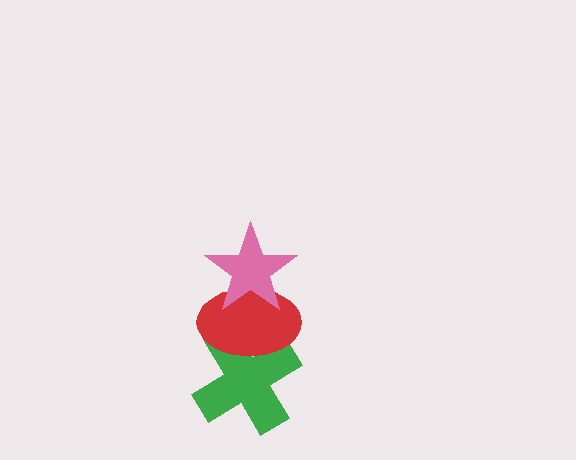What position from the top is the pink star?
The pink star is 1st from the top.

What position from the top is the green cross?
The green cross is 3rd from the top.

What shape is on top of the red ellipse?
The pink star is on top of the red ellipse.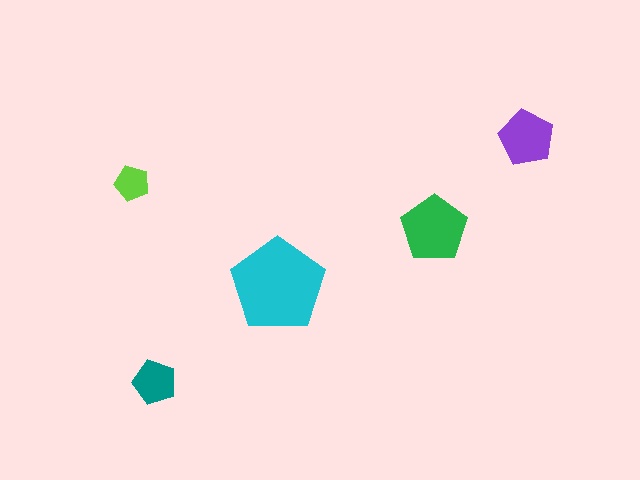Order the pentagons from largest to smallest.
the cyan one, the green one, the purple one, the teal one, the lime one.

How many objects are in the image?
There are 5 objects in the image.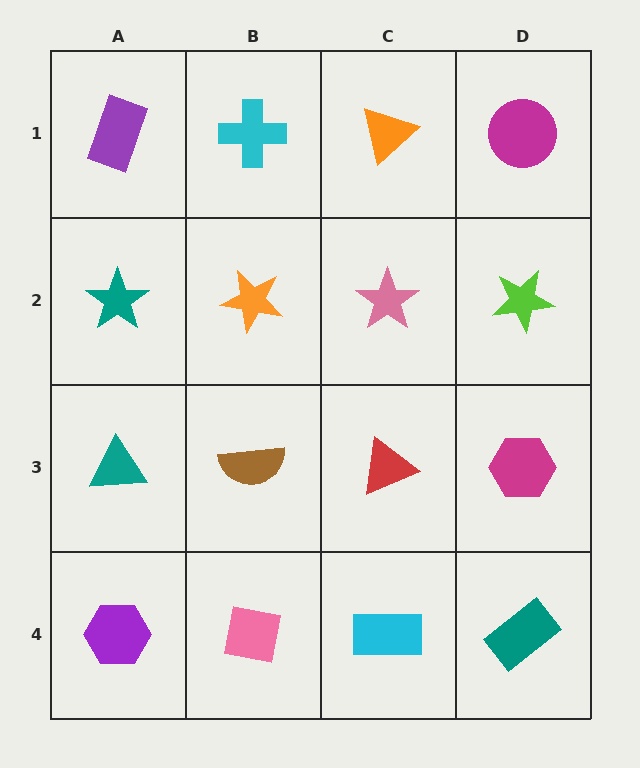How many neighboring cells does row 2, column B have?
4.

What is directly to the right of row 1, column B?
An orange triangle.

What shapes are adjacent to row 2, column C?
An orange triangle (row 1, column C), a red triangle (row 3, column C), an orange star (row 2, column B), a lime star (row 2, column D).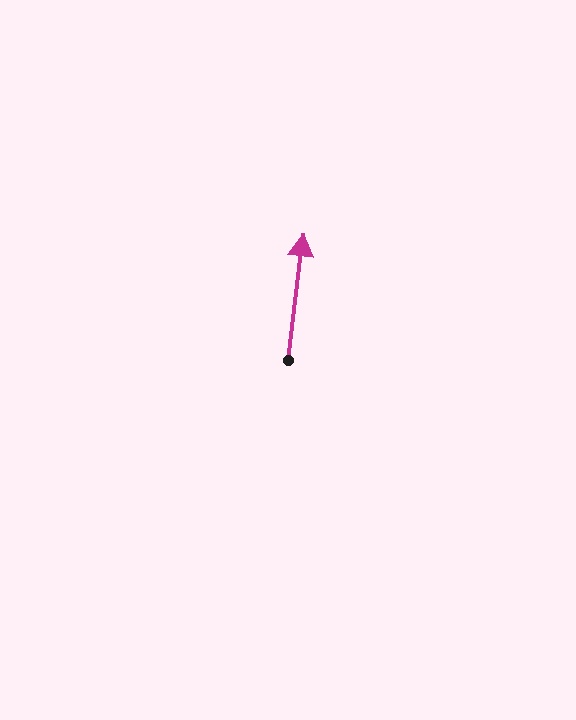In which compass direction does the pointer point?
North.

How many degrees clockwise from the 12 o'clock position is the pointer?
Approximately 7 degrees.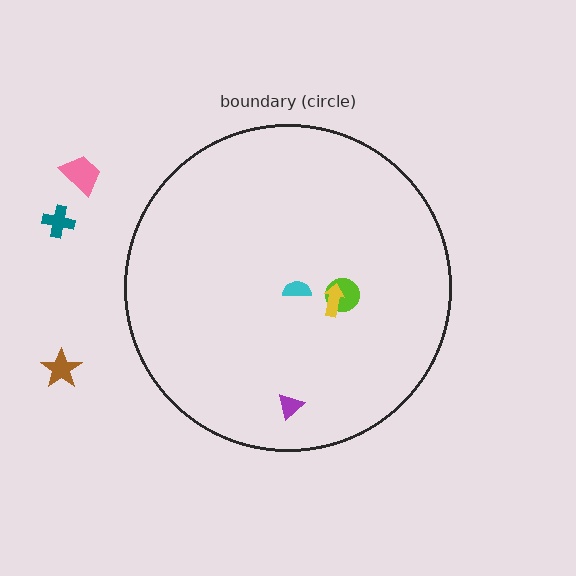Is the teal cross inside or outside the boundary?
Outside.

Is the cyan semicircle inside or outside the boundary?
Inside.